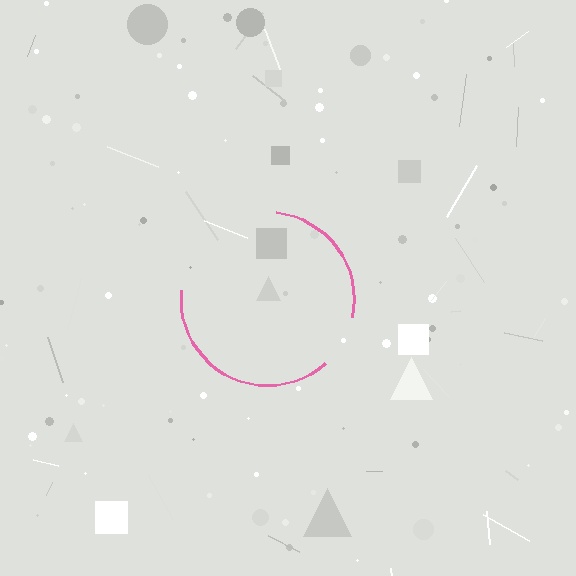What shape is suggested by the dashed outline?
The dashed outline suggests a circle.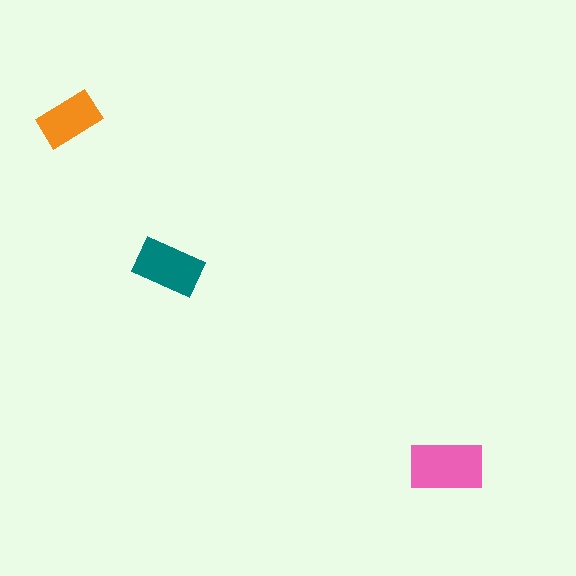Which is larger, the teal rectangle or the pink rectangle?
The pink one.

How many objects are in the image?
There are 3 objects in the image.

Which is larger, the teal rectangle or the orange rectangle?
The teal one.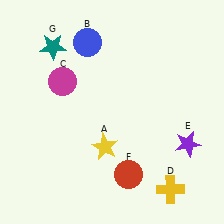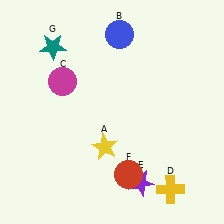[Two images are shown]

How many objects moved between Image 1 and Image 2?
2 objects moved between the two images.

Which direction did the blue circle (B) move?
The blue circle (B) moved right.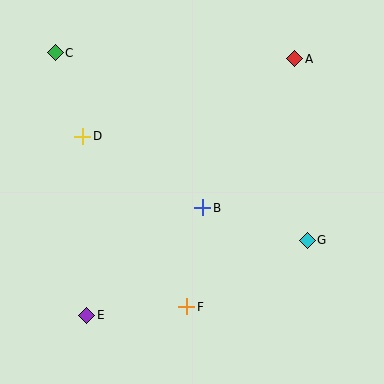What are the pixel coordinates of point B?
Point B is at (203, 208).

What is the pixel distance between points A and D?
The distance between A and D is 226 pixels.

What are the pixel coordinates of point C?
Point C is at (55, 53).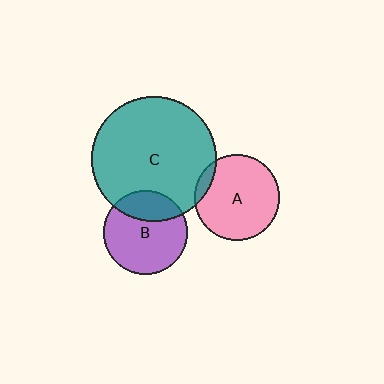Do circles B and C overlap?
Yes.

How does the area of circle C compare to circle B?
Approximately 2.2 times.